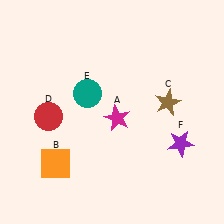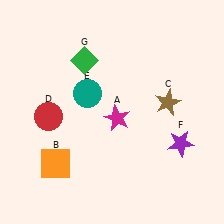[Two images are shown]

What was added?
A green diamond (G) was added in Image 2.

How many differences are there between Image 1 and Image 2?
There is 1 difference between the two images.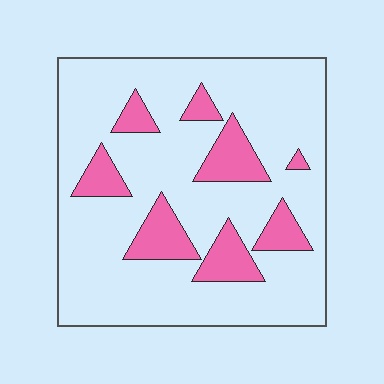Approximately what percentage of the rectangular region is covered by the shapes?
Approximately 20%.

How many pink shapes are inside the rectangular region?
8.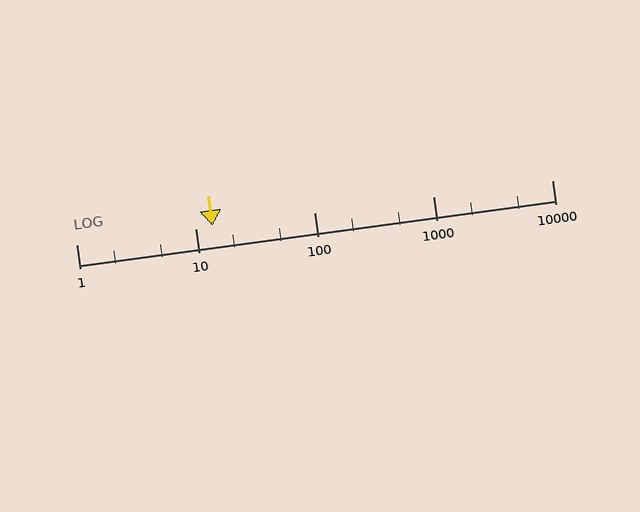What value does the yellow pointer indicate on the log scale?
The pointer indicates approximately 14.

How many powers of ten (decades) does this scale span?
The scale spans 4 decades, from 1 to 10000.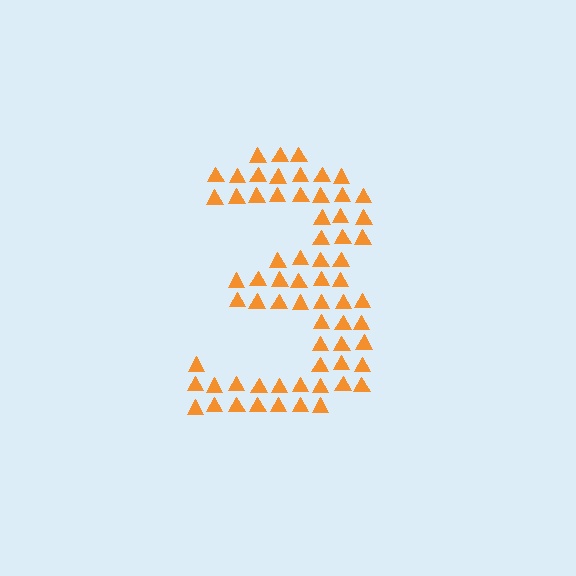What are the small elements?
The small elements are triangles.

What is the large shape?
The large shape is the digit 3.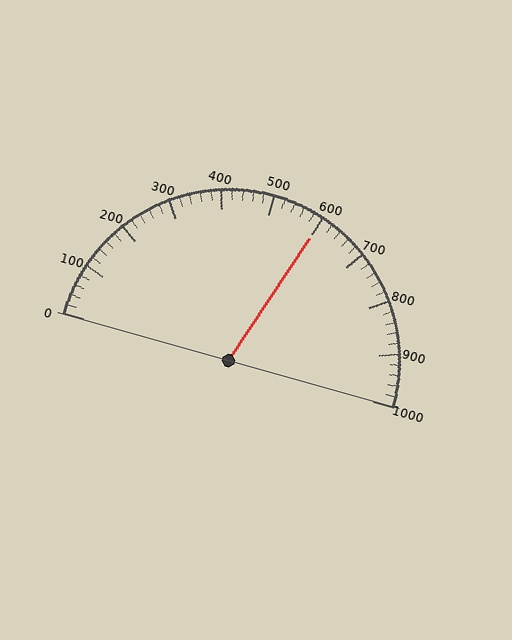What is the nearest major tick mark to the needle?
The nearest major tick mark is 600.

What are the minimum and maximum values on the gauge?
The gauge ranges from 0 to 1000.